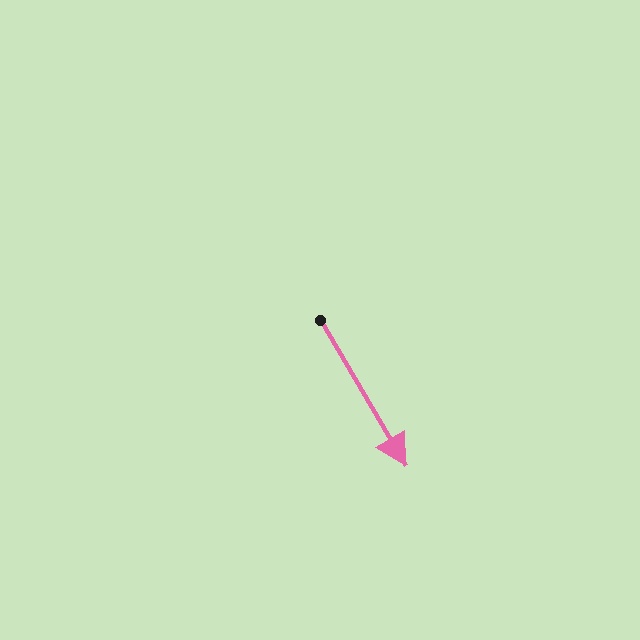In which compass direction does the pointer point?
Southeast.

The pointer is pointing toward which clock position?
Roughly 5 o'clock.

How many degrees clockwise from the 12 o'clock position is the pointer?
Approximately 149 degrees.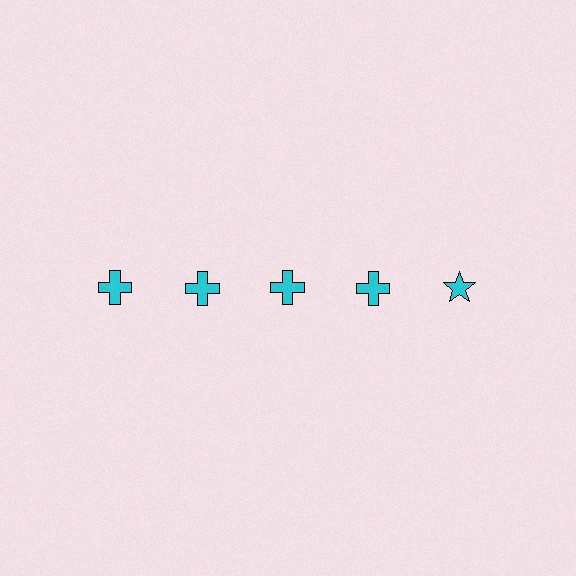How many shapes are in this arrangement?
There are 5 shapes arranged in a grid pattern.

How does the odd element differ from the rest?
It has a different shape: star instead of cross.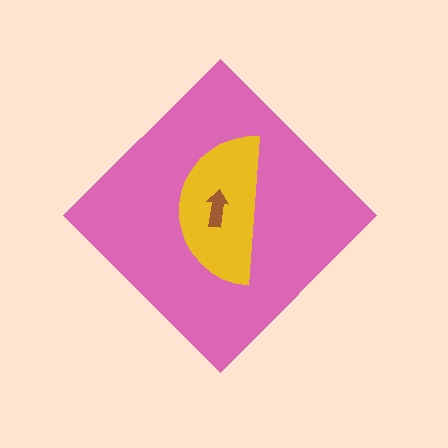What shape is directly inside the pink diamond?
The yellow semicircle.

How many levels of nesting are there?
3.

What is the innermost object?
The brown arrow.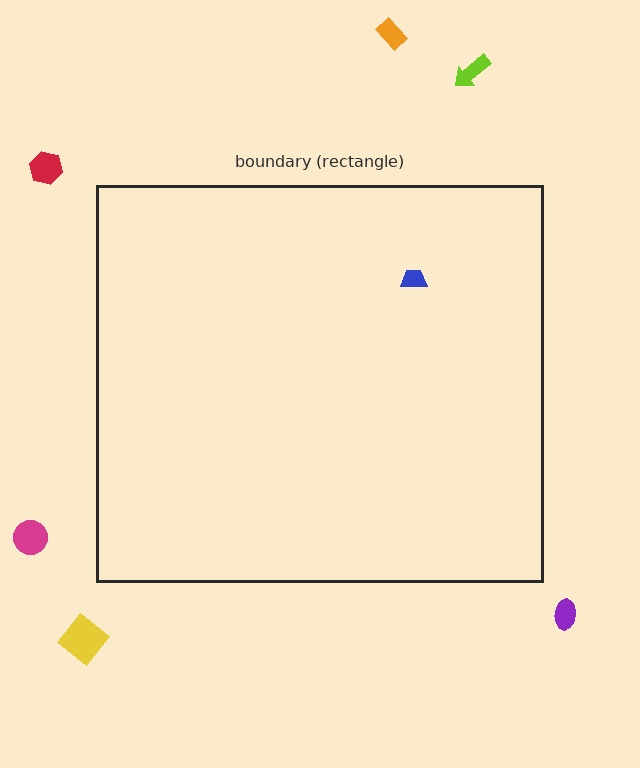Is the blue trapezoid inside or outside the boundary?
Inside.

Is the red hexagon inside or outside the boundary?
Outside.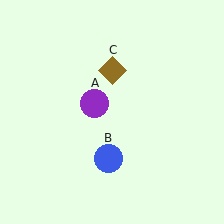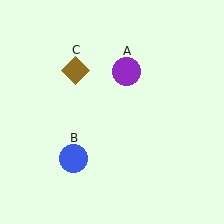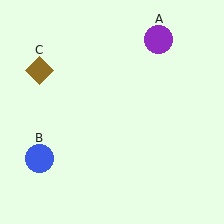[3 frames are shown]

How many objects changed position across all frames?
3 objects changed position: purple circle (object A), blue circle (object B), brown diamond (object C).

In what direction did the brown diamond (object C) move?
The brown diamond (object C) moved left.